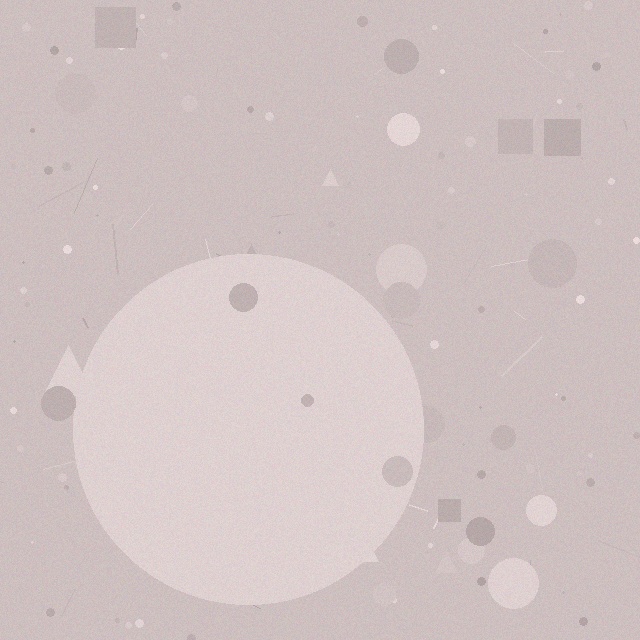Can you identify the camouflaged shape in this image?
The camouflaged shape is a circle.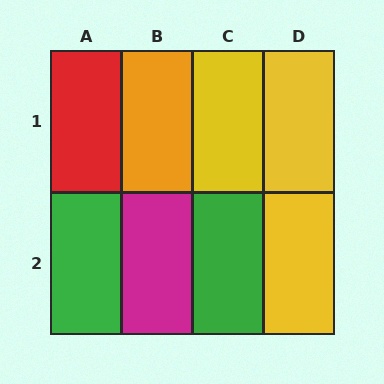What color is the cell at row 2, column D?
Yellow.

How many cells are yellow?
3 cells are yellow.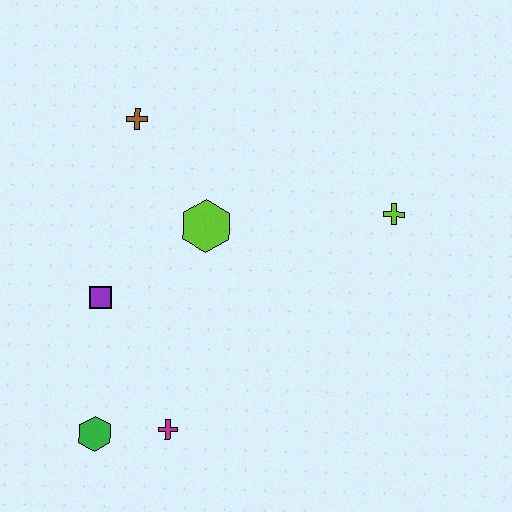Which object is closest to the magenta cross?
The green hexagon is closest to the magenta cross.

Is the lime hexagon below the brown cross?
Yes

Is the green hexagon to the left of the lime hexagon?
Yes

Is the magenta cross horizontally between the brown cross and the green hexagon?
No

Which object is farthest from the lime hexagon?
The green hexagon is farthest from the lime hexagon.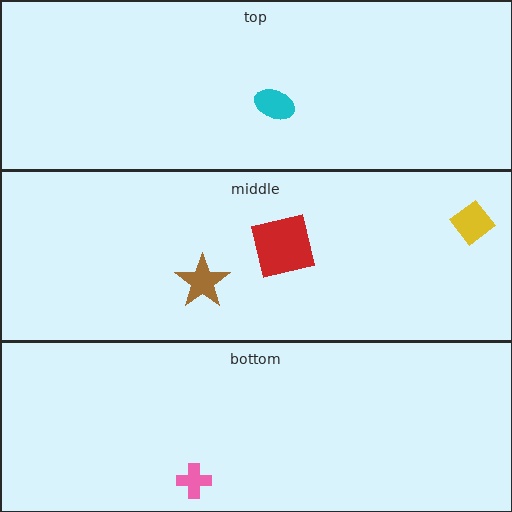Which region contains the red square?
The middle region.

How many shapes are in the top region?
1.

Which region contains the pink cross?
The bottom region.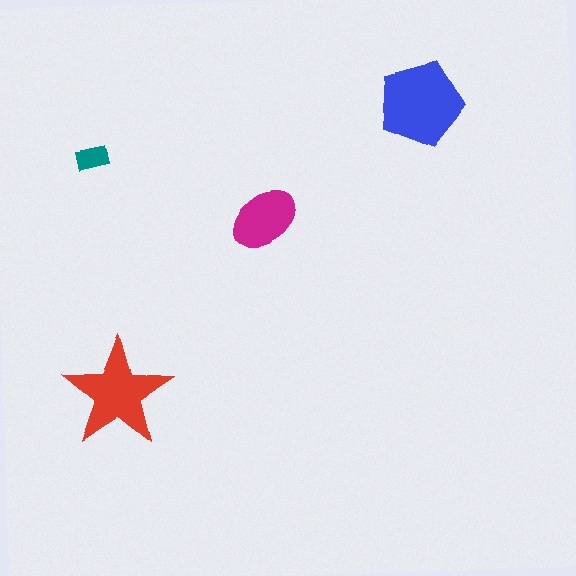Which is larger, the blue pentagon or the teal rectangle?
The blue pentagon.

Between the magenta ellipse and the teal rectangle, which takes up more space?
The magenta ellipse.